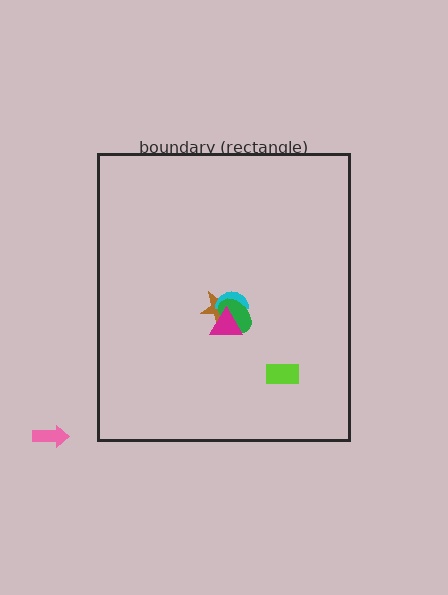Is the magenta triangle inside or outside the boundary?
Inside.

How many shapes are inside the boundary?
5 inside, 1 outside.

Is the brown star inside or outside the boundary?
Inside.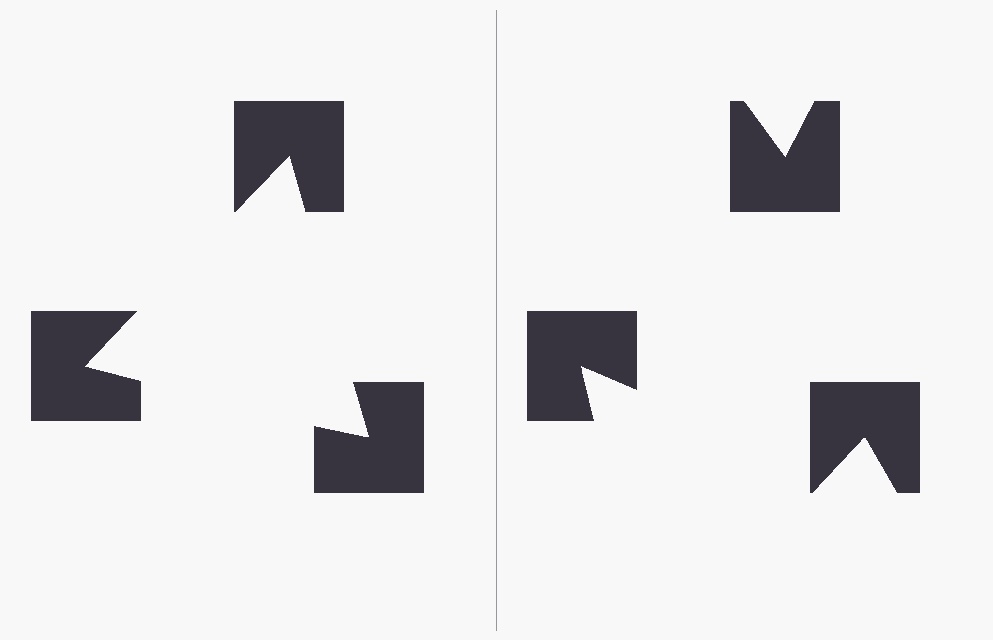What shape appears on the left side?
An illusory triangle.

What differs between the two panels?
The notched squares are positioned identically on both sides; only the wedge orientations differ. On the left they align to a triangle; on the right they are misaligned.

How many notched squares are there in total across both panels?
6 — 3 on each side.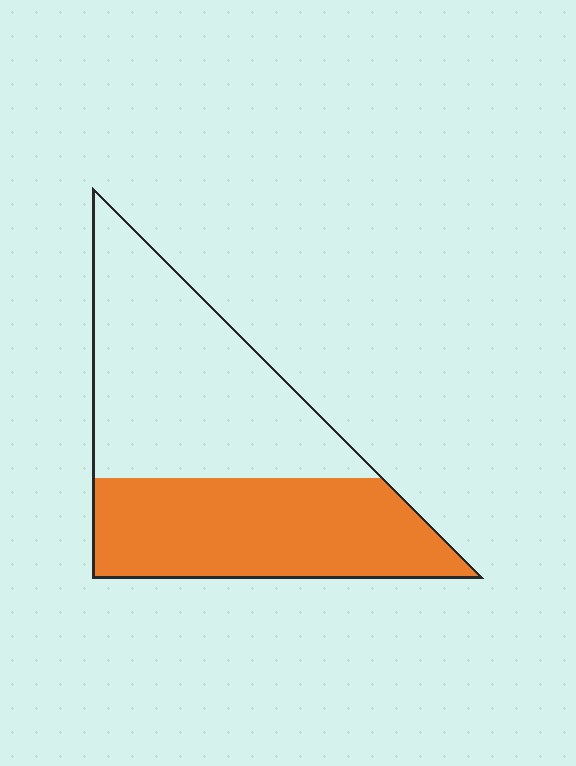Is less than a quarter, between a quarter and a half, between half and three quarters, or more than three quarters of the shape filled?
Between a quarter and a half.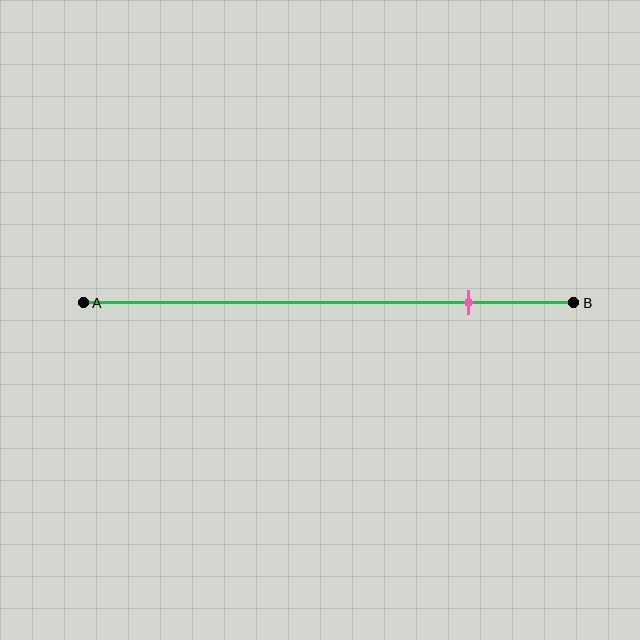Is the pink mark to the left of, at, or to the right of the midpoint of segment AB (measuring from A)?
The pink mark is to the right of the midpoint of segment AB.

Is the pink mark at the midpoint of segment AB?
No, the mark is at about 80% from A, not at the 50% midpoint.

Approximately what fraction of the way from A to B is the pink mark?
The pink mark is approximately 80% of the way from A to B.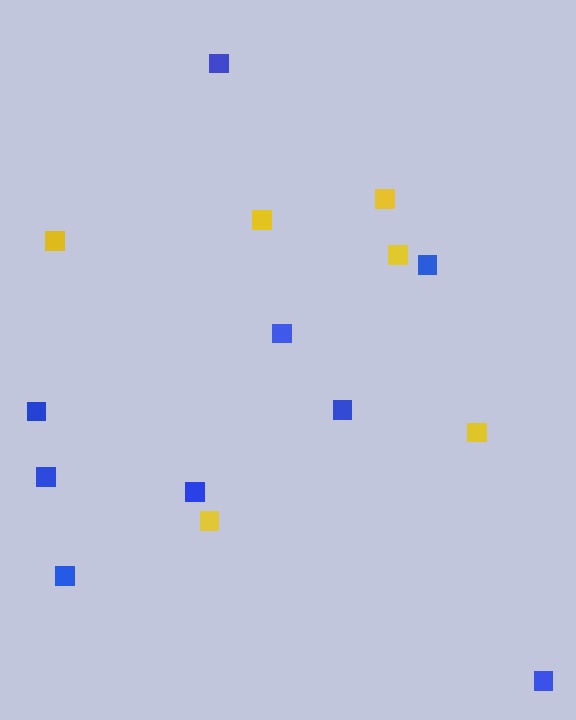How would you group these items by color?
There are 2 groups: one group of blue squares (9) and one group of yellow squares (6).